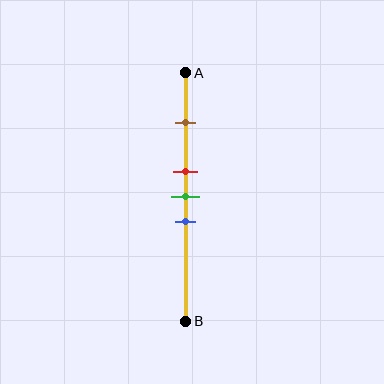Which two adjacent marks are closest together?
The red and green marks are the closest adjacent pair.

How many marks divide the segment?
There are 4 marks dividing the segment.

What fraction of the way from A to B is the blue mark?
The blue mark is approximately 60% (0.6) of the way from A to B.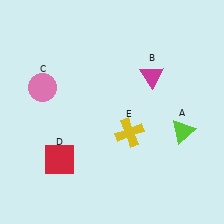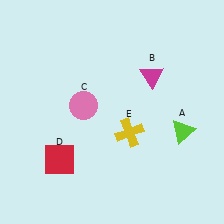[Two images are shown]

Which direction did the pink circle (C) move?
The pink circle (C) moved right.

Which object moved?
The pink circle (C) moved right.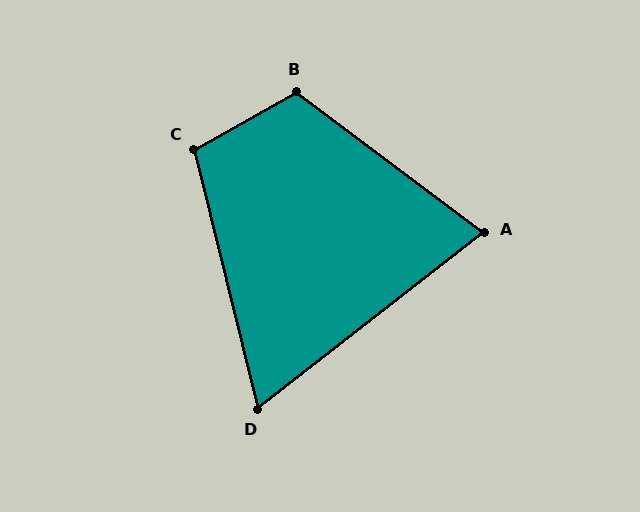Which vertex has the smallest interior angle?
D, at approximately 66 degrees.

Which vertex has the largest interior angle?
B, at approximately 114 degrees.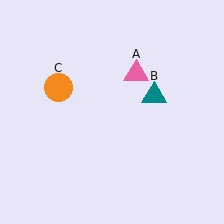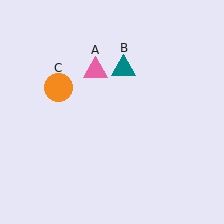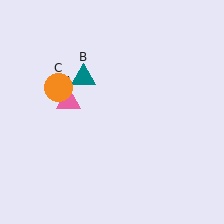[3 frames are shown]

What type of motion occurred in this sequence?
The pink triangle (object A), teal triangle (object B) rotated counterclockwise around the center of the scene.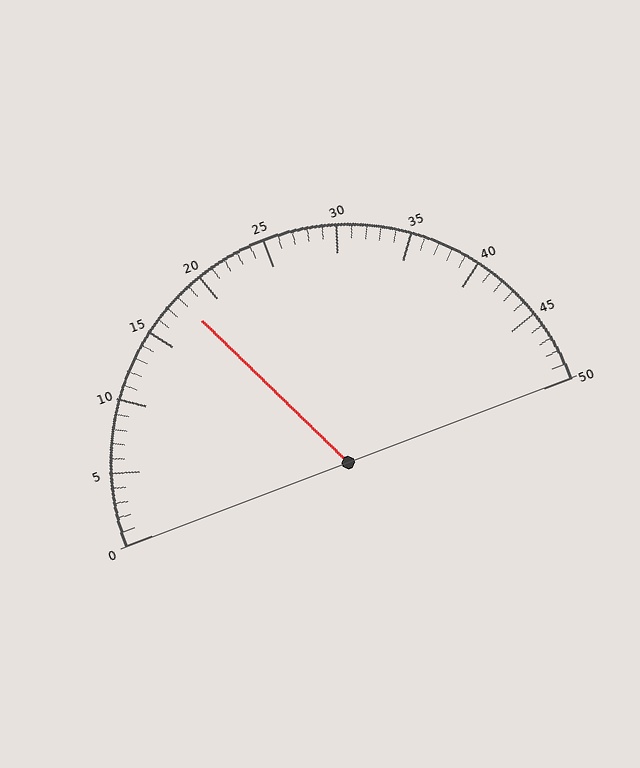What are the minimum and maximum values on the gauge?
The gauge ranges from 0 to 50.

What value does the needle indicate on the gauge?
The needle indicates approximately 18.